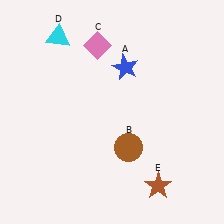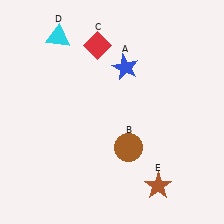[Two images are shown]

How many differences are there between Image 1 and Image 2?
There is 1 difference between the two images.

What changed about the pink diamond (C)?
In Image 1, C is pink. In Image 2, it changed to red.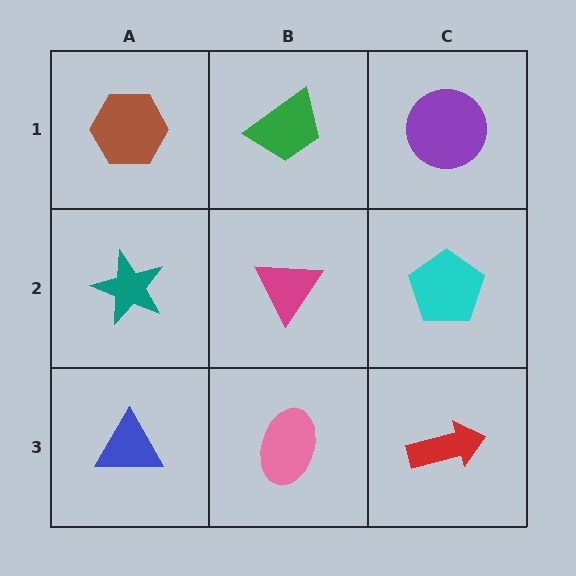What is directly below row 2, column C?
A red arrow.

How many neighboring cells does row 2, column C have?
3.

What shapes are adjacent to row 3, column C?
A cyan pentagon (row 2, column C), a pink ellipse (row 3, column B).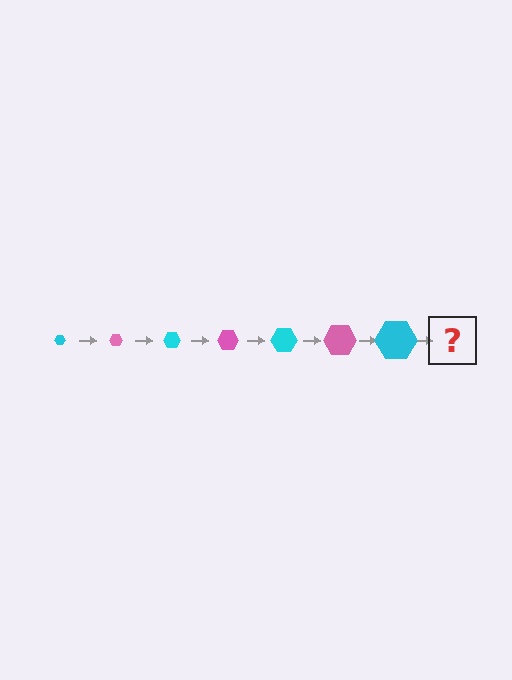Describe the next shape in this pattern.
It should be a pink hexagon, larger than the previous one.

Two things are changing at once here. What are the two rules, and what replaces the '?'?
The two rules are that the hexagon grows larger each step and the color cycles through cyan and pink. The '?' should be a pink hexagon, larger than the previous one.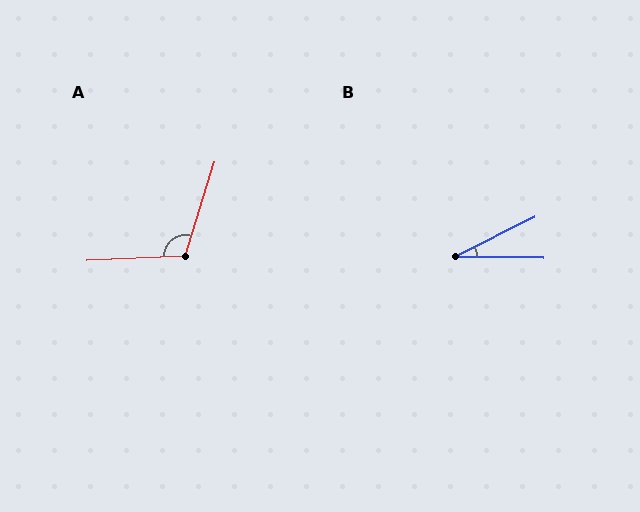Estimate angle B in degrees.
Approximately 27 degrees.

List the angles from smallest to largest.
B (27°), A (110°).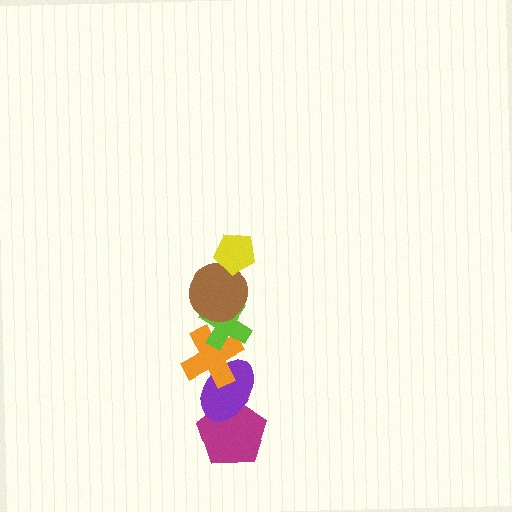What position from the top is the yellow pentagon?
The yellow pentagon is 1st from the top.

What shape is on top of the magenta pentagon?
The purple ellipse is on top of the magenta pentagon.